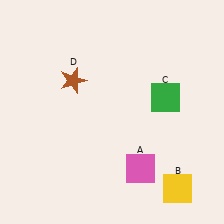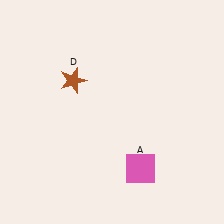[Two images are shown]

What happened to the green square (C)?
The green square (C) was removed in Image 2. It was in the top-right area of Image 1.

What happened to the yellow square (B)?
The yellow square (B) was removed in Image 2. It was in the bottom-right area of Image 1.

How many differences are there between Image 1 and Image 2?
There are 2 differences between the two images.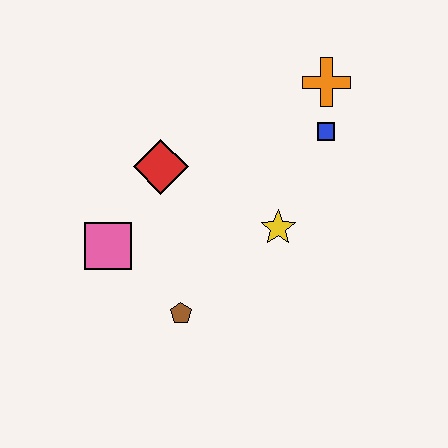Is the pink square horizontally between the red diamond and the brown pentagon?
No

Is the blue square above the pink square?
Yes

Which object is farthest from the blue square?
The pink square is farthest from the blue square.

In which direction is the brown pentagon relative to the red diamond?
The brown pentagon is below the red diamond.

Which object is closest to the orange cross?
The blue square is closest to the orange cross.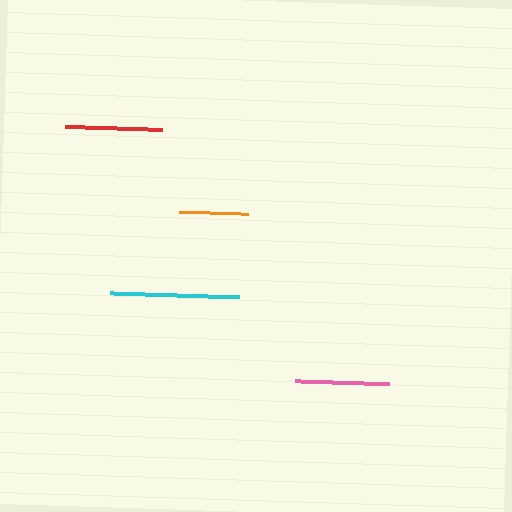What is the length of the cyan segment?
The cyan segment is approximately 129 pixels long.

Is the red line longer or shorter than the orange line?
The red line is longer than the orange line.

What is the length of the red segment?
The red segment is approximately 97 pixels long.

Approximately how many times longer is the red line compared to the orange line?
The red line is approximately 1.4 times the length of the orange line.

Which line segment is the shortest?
The orange line is the shortest at approximately 69 pixels.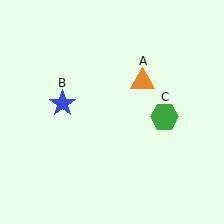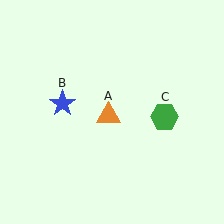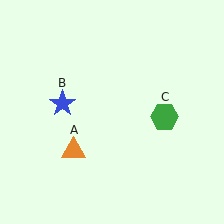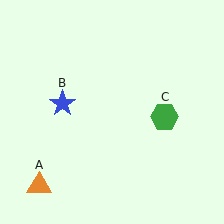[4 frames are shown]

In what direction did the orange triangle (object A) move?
The orange triangle (object A) moved down and to the left.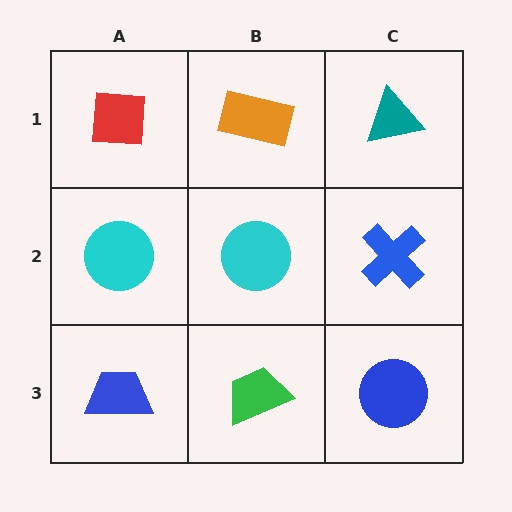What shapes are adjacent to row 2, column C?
A teal triangle (row 1, column C), a blue circle (row 3, column C), a cyan circle (row 2, column B).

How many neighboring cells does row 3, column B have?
3.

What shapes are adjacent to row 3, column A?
A cyan circle (row 2, column A), a green trapezoid (row 3, column B).